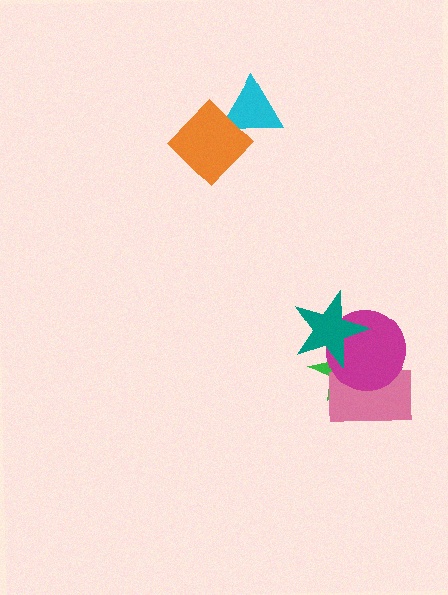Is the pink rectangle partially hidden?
Yes, it is partially covered by another shape.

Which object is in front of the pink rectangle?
The magenta circle is in front of the pink rectangle.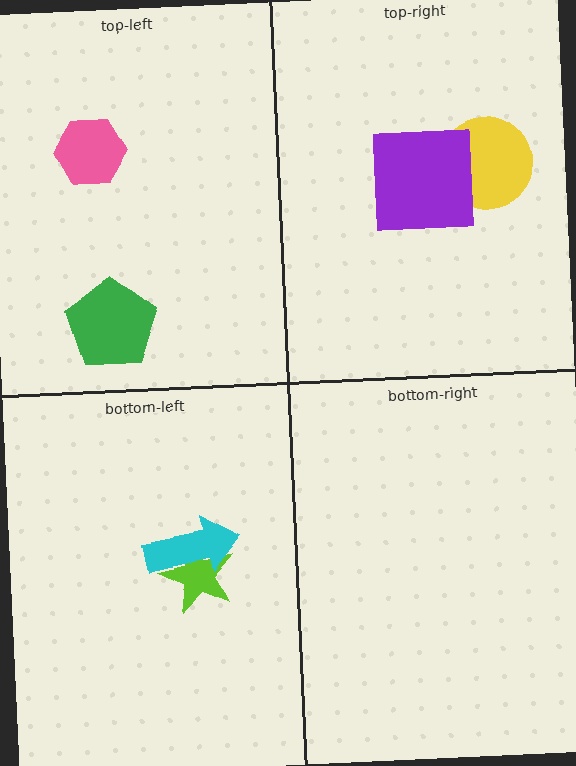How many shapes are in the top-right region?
2.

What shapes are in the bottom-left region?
The lime star, the cyan arrow.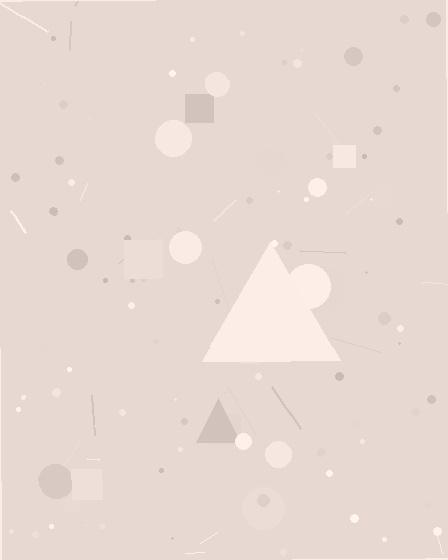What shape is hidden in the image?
A triangle is hidden in the image.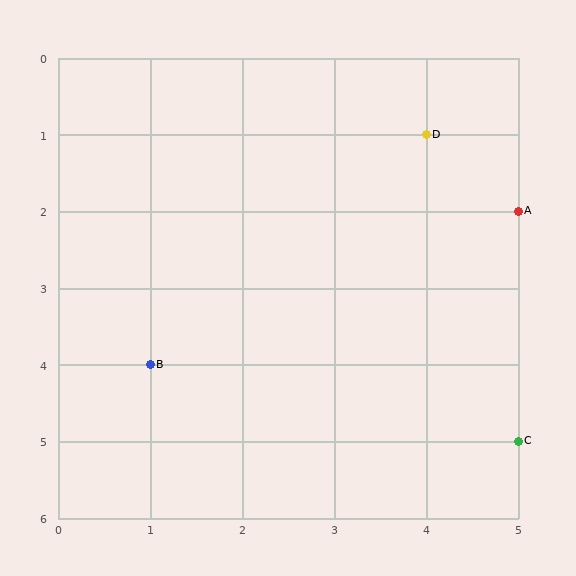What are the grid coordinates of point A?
Point A is at grid coordinates (5, 2).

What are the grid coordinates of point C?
Point C is at grid coordinates (5, 5).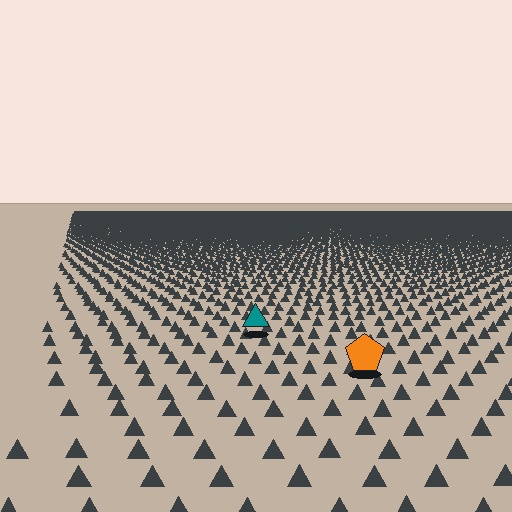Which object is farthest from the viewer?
The teal triangle is farthest from the viewer. It appears smaller and the ground texture around it is denser.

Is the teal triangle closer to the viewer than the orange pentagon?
No. The orange pentagon is closer — you can tell from the texture gradient: the ground texture is coarser near it.